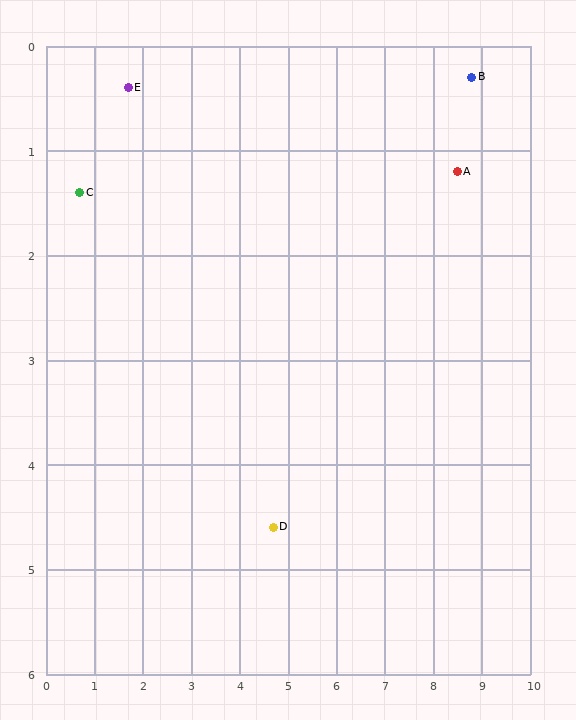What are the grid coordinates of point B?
Point B is at approximately (8.8, 0.3).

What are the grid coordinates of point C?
Point C is at approximately (0.7, 1.4).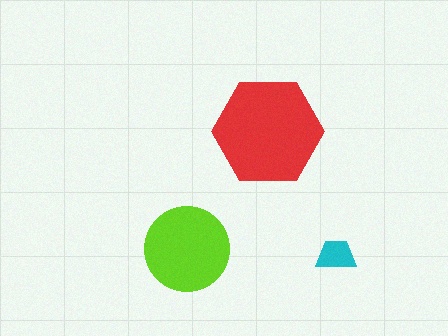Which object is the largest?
The red hexagon.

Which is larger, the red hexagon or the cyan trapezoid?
The red hexagon.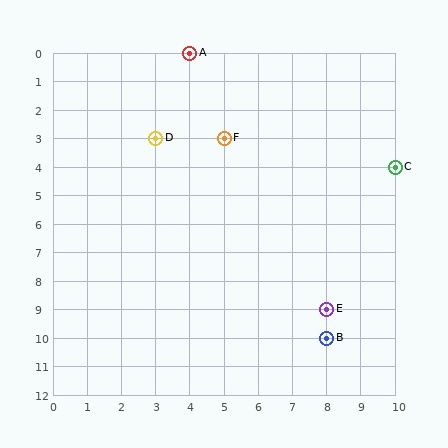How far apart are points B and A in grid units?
Points B and A are 4 columns and 10 rows apart (about 10.8 grid units diagonally).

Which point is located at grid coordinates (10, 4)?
Point C is at (10, 4).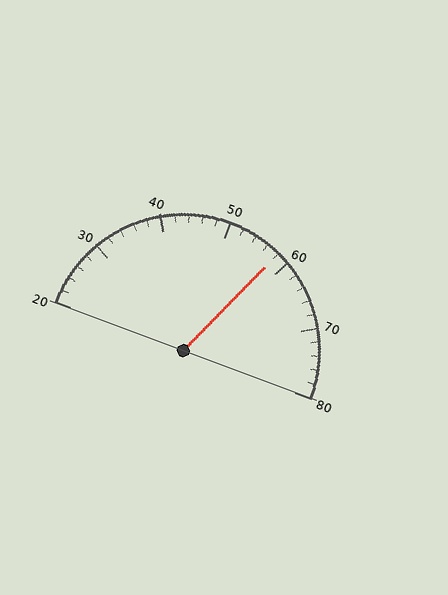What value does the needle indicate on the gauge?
The needle indicates approximately 58.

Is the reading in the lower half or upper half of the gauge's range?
The reading is in the upper half of the range (20 to 80).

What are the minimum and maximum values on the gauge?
The gauge ranges from 20 to 80.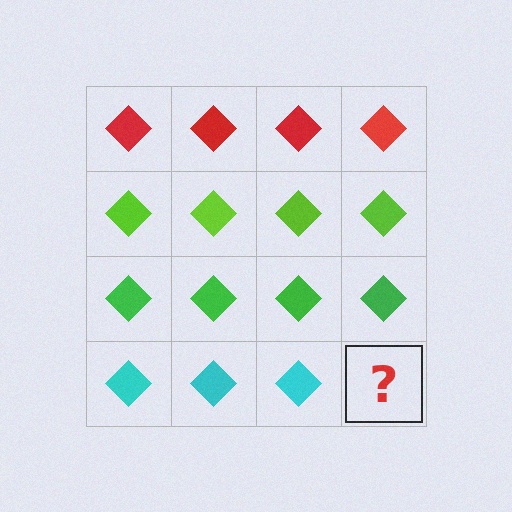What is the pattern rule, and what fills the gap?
The rule is that each row has a consistent color. The gap should be filled with a cyan diamond.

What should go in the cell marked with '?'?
The missing cell should contain a cyan diamond.